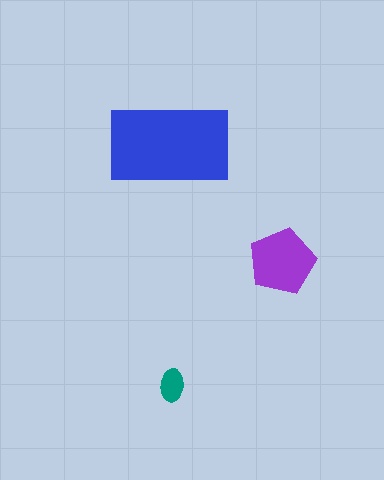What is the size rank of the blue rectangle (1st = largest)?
1st.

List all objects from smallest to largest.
The teal ellipse, the purple pentagon, the blue rectangle.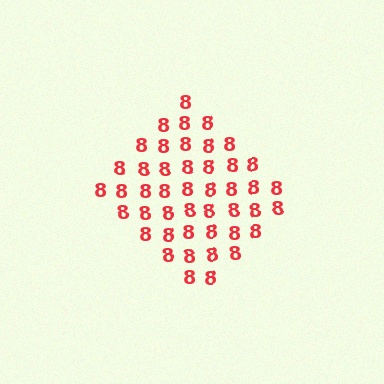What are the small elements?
The small elements are digit 8's.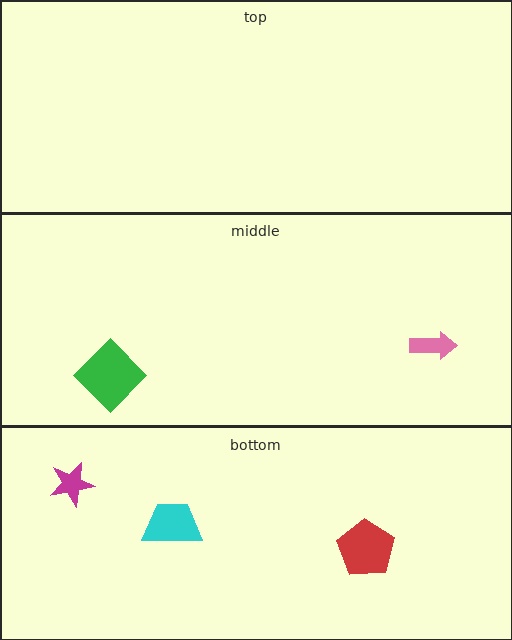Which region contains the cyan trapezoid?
The bottom region.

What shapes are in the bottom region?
The red pentagon, the cyan trapezoid, the magenta star.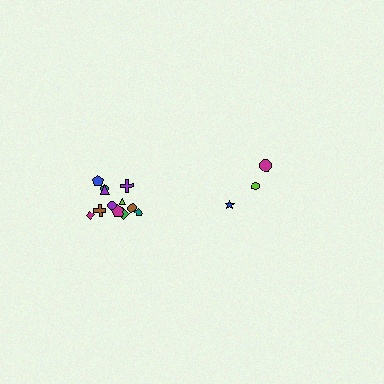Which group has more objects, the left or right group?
The left group.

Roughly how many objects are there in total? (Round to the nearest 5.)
Roughly 15 objects in total.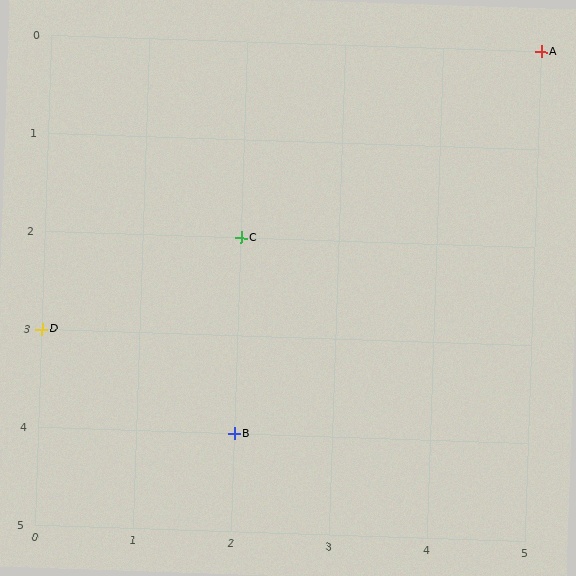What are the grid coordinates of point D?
Point D is at grid coordinates (0, 3).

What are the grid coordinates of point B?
Point B is at grid coordinates (2, 4).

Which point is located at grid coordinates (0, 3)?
Point D is at (0, 3).